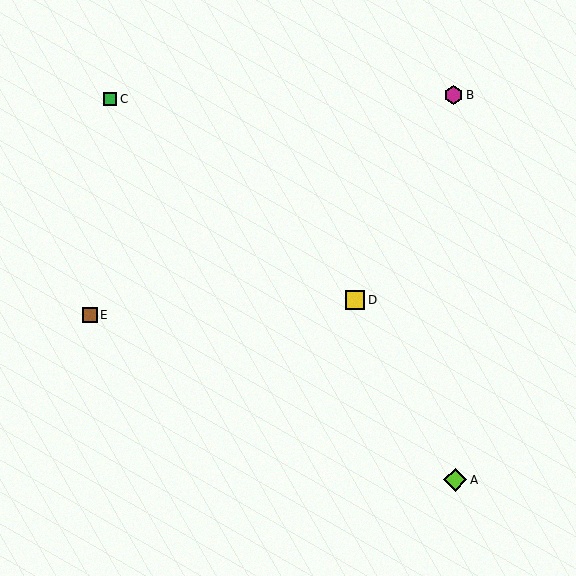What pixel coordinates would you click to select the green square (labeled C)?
Click at (110, 99) to select the green square C.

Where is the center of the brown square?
The center of the brown square is at (90, 315).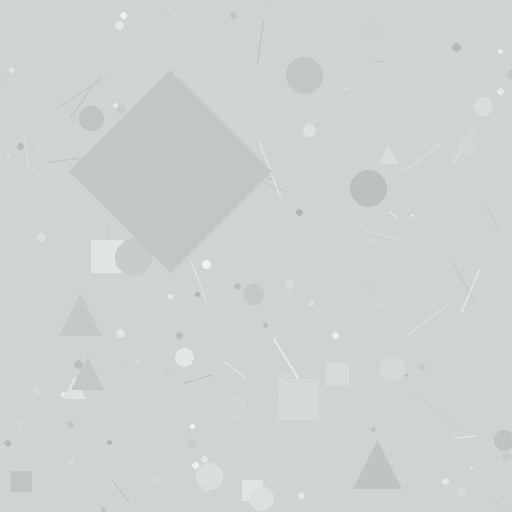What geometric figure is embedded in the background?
A diamond is embedded in the background.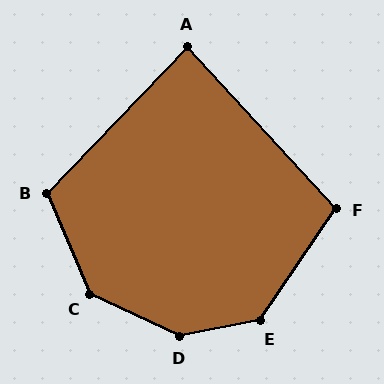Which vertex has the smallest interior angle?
A, at approximately 86 degrees.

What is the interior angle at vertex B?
Approximately 113 degrees (obtuse).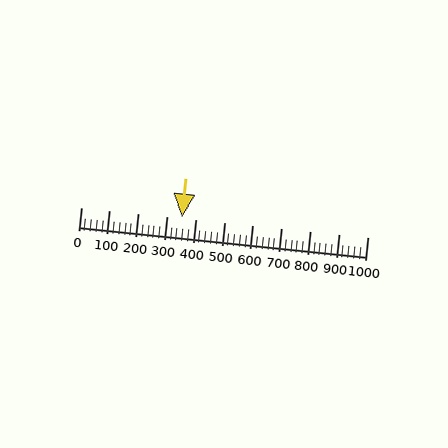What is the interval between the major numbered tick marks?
The major tick marks are spaced 100 units apart.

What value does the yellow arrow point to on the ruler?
The yellow arrow points to approximately 353.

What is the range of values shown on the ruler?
The ruler shows values from 0 to 1000.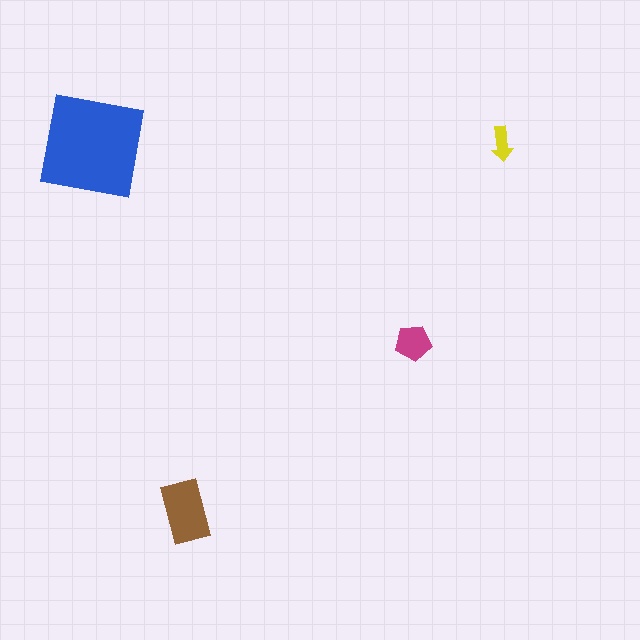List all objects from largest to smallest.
The blue square, the brown rectangle, the magenta pentagon, the yellow arrow.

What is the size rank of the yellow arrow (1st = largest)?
4th.